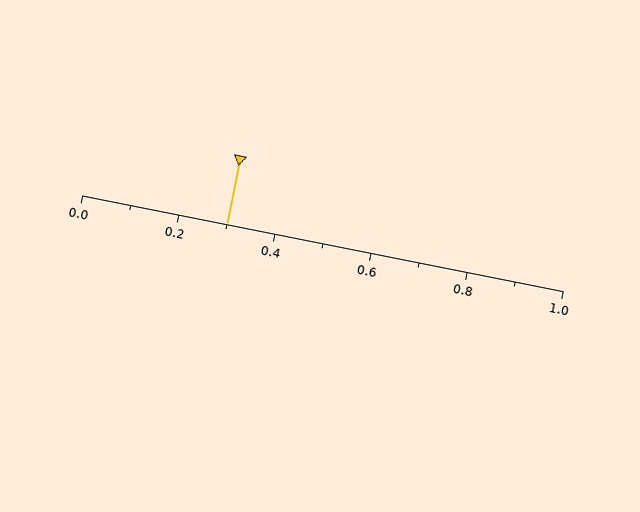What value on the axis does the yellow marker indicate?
The marker indicates approximately 0.3.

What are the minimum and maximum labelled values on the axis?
The axis runs from 0.0 to 1.0.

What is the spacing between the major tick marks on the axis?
The major ticks are spaced 0.2 apart.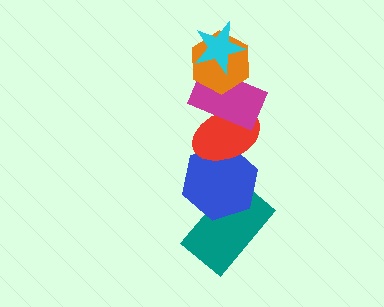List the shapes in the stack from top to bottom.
From top to bottom: the cyan star, the orange hexagon, the magenta rectangle, the red ellipse, the blue hexagon, the teal rectangle.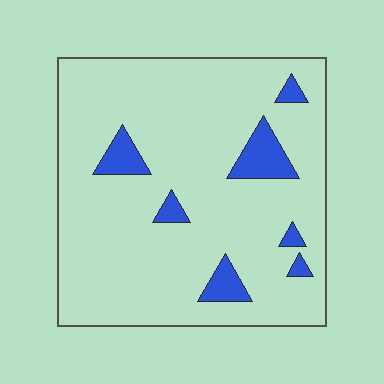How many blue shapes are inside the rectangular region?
7.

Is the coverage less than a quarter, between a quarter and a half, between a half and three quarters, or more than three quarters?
Less than a quarter.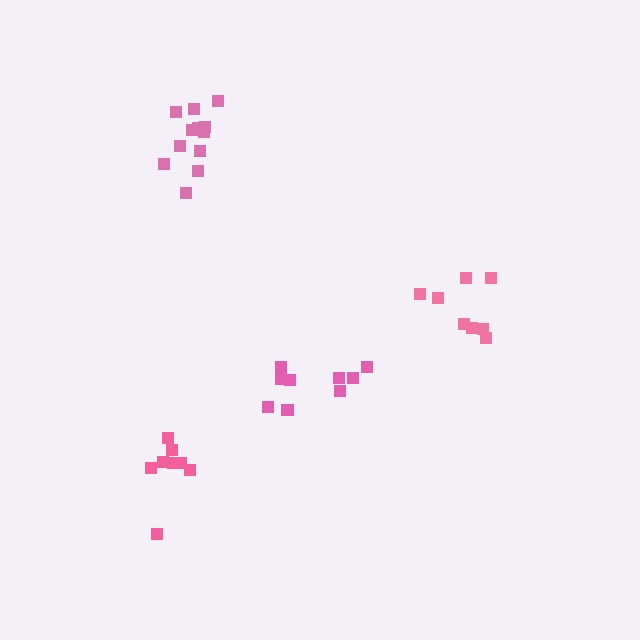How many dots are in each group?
Group 1: 8 dots, Group 2: 10 dots, Group 3: 8 dots, Group 4: 12 dots (38 total).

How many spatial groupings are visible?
There are 4 spatial groupings.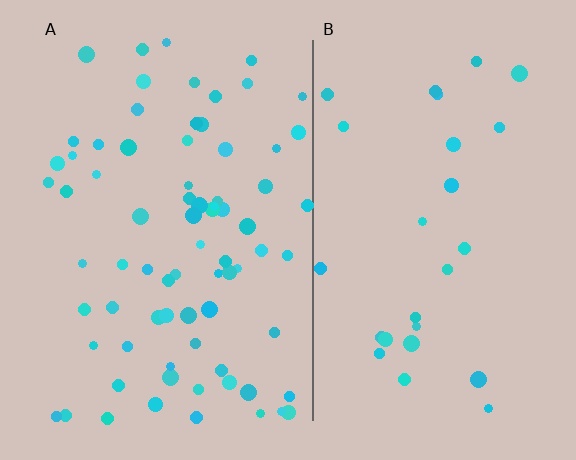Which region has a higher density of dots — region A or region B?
A (the left).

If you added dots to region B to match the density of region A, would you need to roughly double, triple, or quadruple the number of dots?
Approximately triple.